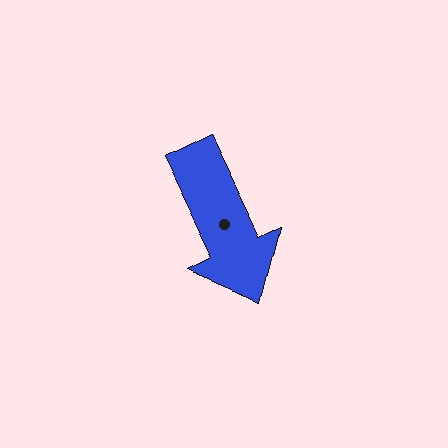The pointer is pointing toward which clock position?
Roughly 5 o'clock.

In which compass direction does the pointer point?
Southeast.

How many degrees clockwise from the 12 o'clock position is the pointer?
Approximately 154 degrees.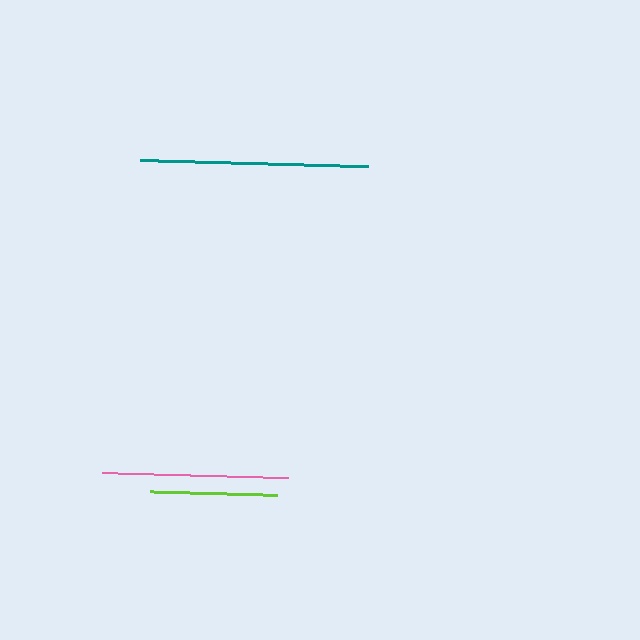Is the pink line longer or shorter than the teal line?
The teal line is longer than the pink line.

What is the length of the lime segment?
The lime segment is approximately 127 pixels long.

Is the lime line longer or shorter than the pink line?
The pink line is longer than the lime line.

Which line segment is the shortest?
The lime line is the shortest at approximately 127 pixels.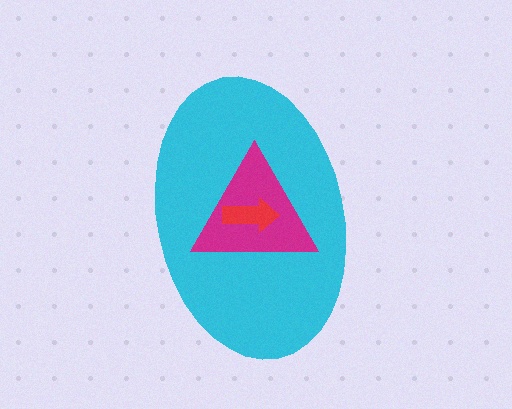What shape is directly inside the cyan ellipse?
The magenta triangle.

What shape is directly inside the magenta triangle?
The red arrow.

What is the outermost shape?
The cyan ellipse.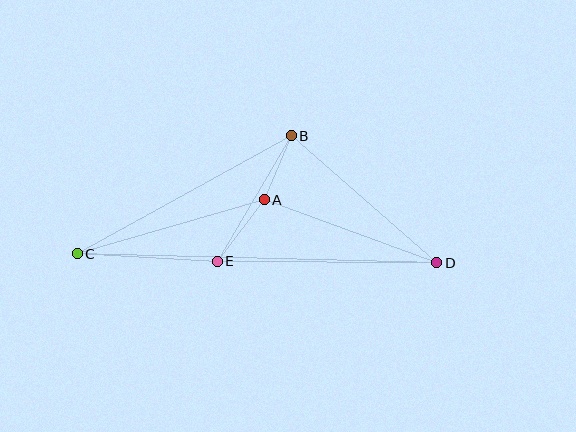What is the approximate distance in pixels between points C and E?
The distance between C and E is approximately 141 pixels.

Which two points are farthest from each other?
Points C and D are farthest from each other.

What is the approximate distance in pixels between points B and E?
The distance between B and E is approximately 145 pixels.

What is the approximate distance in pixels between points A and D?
The distance between A and D is approximately 184 pixels.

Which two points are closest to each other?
Points A and B are closest to each other.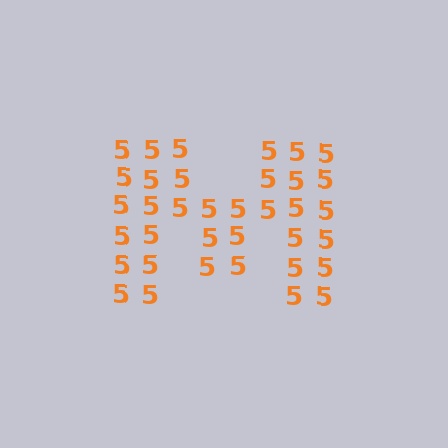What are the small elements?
The small elements are digit 5's.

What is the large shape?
The large shape is the letter M.